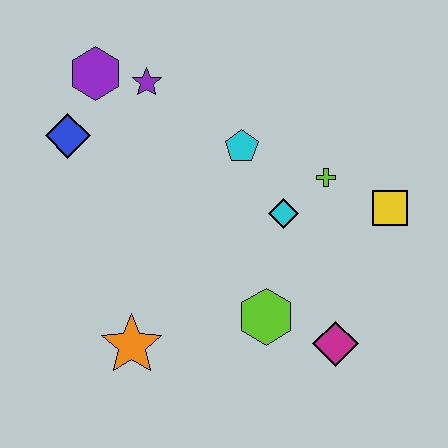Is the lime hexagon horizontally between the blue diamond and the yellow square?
Yes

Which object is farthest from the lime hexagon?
The purple hexagon is farthest from the lime hexagon.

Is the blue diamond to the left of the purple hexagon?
Yes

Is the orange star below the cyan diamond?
Yes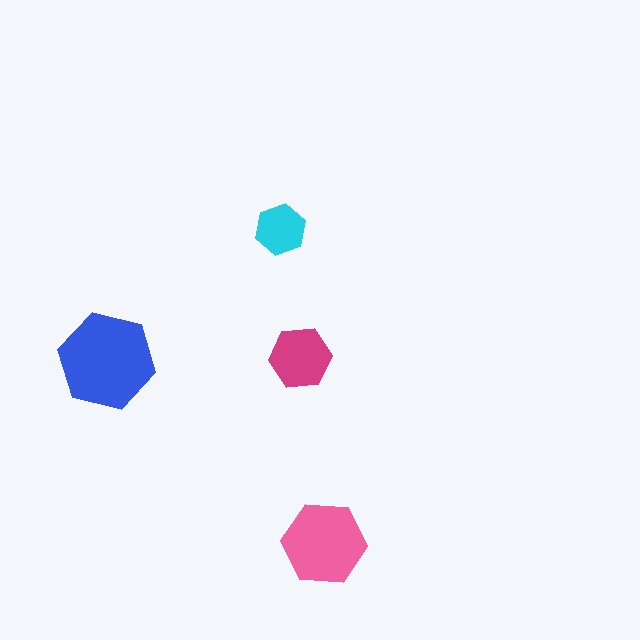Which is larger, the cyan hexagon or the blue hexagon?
The blue one.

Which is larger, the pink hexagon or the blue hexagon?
The blue one.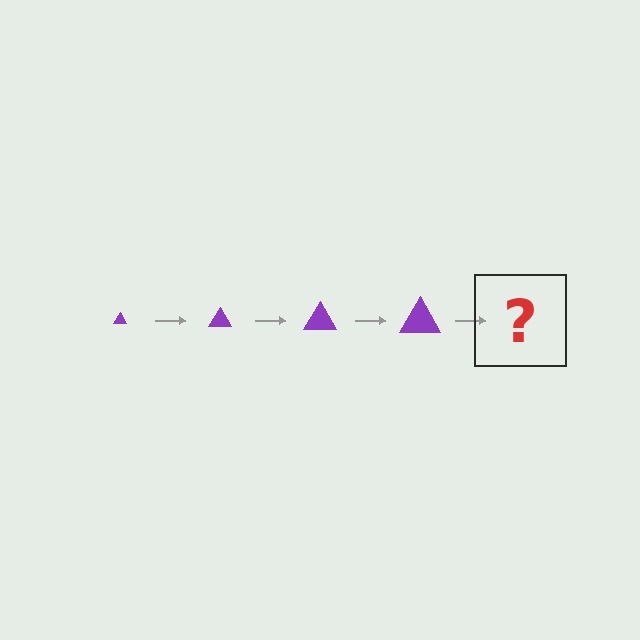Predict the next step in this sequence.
The next step is a purple triangle, larger than the previous one.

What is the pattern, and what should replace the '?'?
The pattern is that the triangle gets progressively larger each step. The '?' should be a purple triangle, larger than the previous one.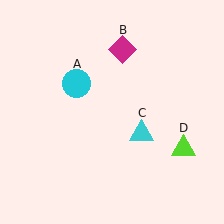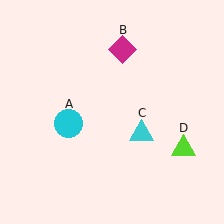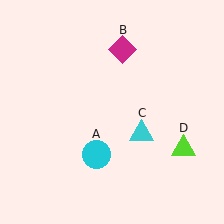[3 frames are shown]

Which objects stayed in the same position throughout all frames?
Magenta diamond (object B) and cyan triangle (object C) and lime triangle (object D) remained stationary.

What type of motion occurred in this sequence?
The cyan circle (object A) rotated counterclockwise around the center of the scene.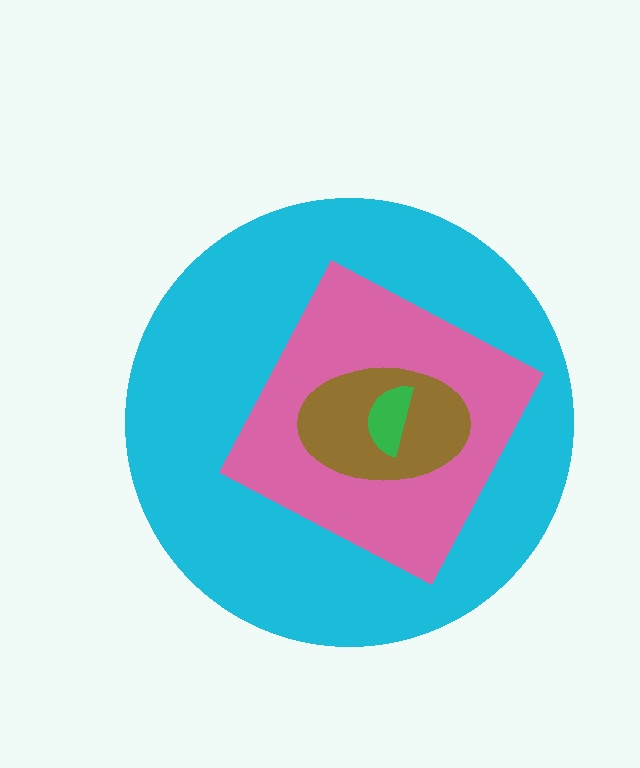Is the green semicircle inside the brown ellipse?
Yes.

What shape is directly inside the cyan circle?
The pink square.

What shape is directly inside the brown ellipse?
The green semicircle.